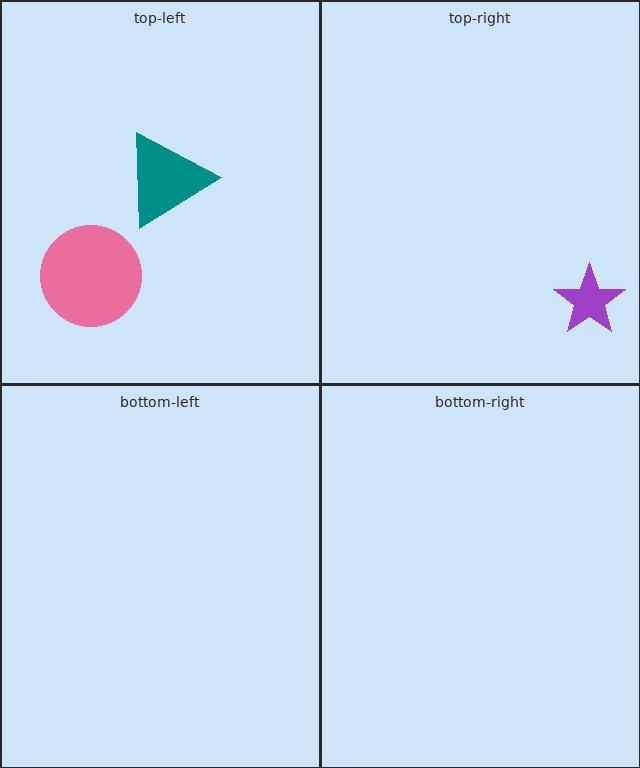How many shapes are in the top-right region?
1.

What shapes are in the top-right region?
The purple star.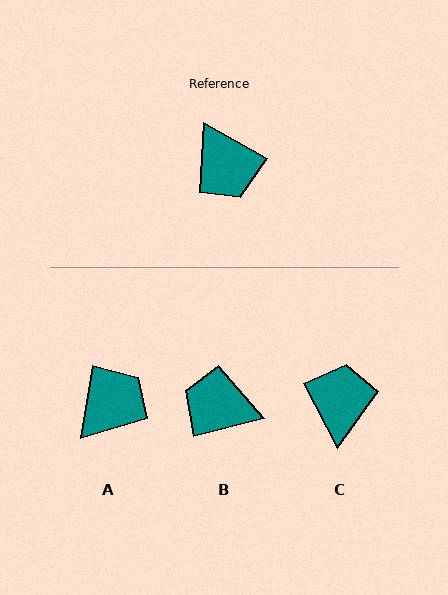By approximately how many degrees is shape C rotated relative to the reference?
Approximately 147 degrees counter-clockwise.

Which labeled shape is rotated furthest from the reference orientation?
C, about 147 degrees away.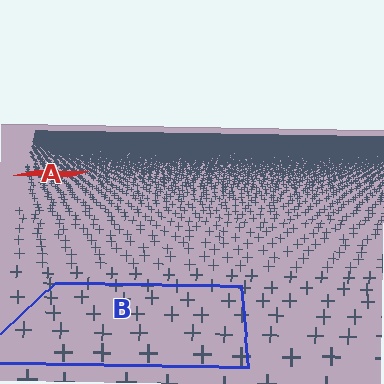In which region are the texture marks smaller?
The texture marks are smaller in region A, because it is farther away.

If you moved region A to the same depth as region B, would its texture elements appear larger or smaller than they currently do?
They would appear larger. At a closer depth, the same texture elements are projected at a bigger on-screen size.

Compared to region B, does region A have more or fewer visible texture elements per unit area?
Region A has more texture elements per unit area — they are packed more densely because it is farther away.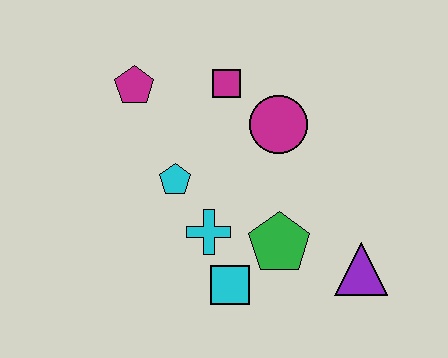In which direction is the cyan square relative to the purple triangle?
The cyan square is to the left of the purple triangle.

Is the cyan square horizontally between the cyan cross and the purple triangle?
Yes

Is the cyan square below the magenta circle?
Yes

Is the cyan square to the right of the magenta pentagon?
Yes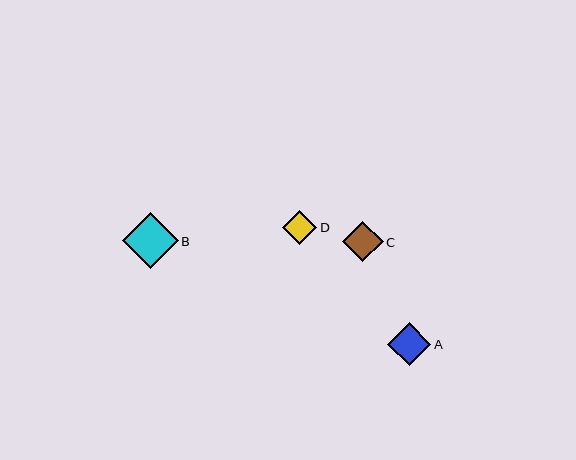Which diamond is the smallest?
Diamond D is the smallest with a size of approximately 34 pixels.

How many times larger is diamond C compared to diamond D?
Diamond C is approximately 1.2 times the size of diamond D.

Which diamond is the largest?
Diamond B is the largest with a size of approximately 56 pixels.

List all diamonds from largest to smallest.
From largest to smallest: B, A, C, D.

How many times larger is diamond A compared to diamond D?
Diamond A is approximately 1.3 times the size of diamond D.